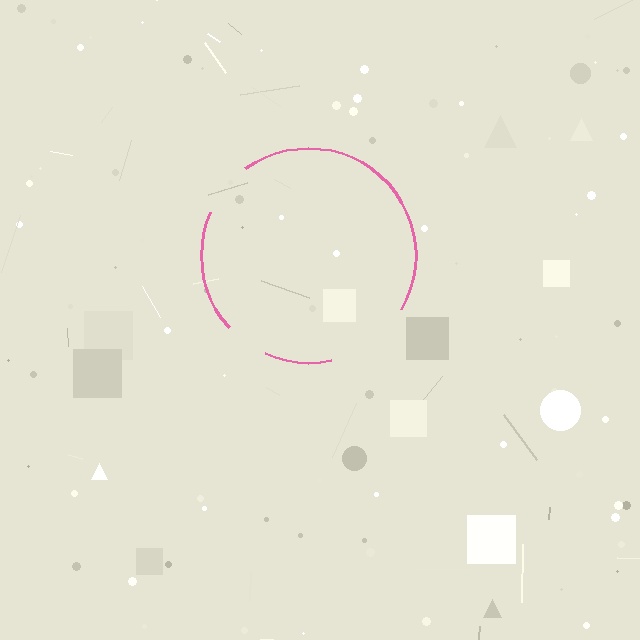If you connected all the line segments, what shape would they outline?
They would outline a circle.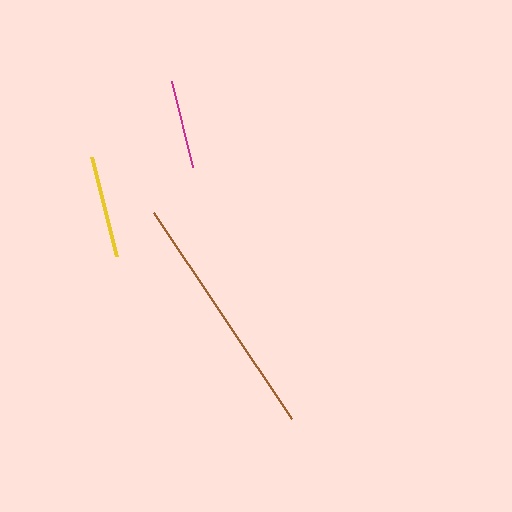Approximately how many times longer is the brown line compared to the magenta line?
The brown line is approximately 2.8 times the length of the magenta line.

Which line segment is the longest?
The brown line is the longest at approximately 247 pixels.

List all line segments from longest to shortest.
From longest to shortest: brown, yellow, magenta.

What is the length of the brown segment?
The brown segment is approximately 247 pixels long.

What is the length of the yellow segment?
The yellow segment is approximately 102 pixels long.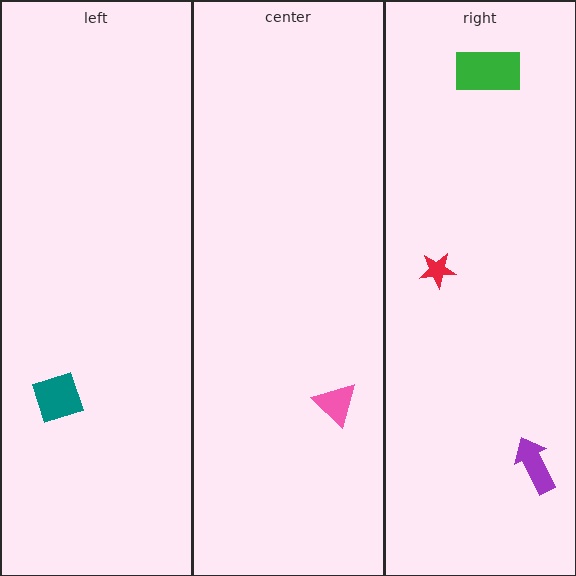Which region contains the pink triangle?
The center region.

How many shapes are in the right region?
3.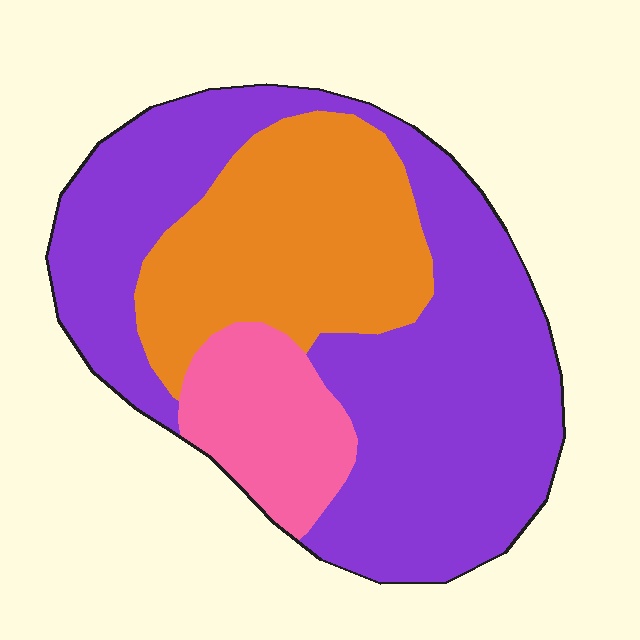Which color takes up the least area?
Pink, at roughly 15%.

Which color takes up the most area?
Purple, at roughly 60%.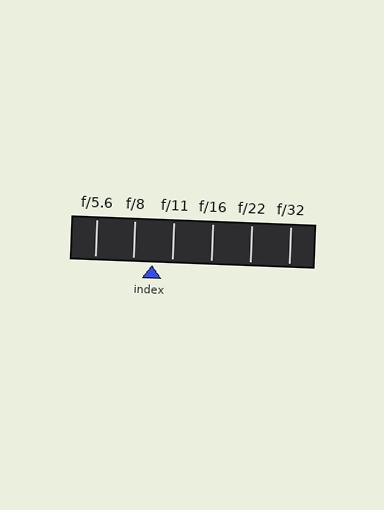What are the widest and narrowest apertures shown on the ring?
The widest aperture shown is f/5.6 and the narrowest is f/32.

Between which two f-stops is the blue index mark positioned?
The index mark is between f/8 and f/11.